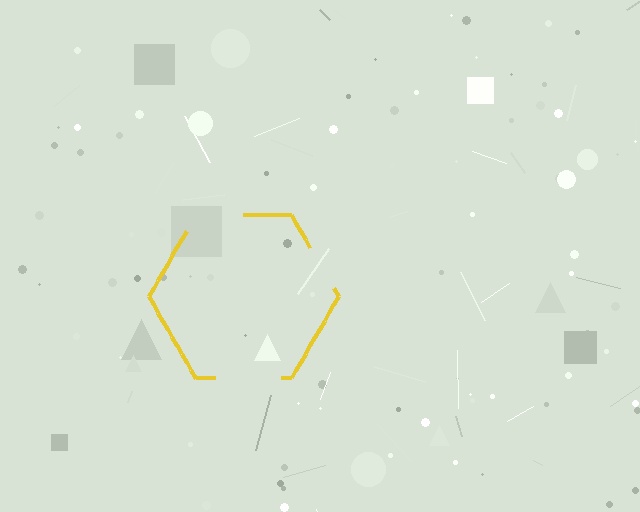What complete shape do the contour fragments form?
The contour fragments form a hexagon.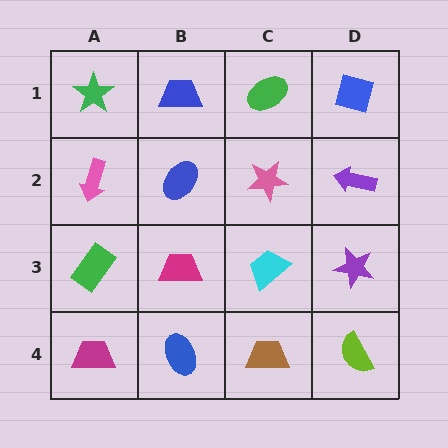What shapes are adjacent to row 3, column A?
A pink arrow (row 2, column A), a magenta trapezoid (row 4, column A), a magenta trapezoid (row 3, column B).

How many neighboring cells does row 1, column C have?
3.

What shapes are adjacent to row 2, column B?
A blue trapezoid (row 1, column B), a magenta trapezoid (row 3, column B), a pink arrow (row 2, column A), a pink star (row 2, column C).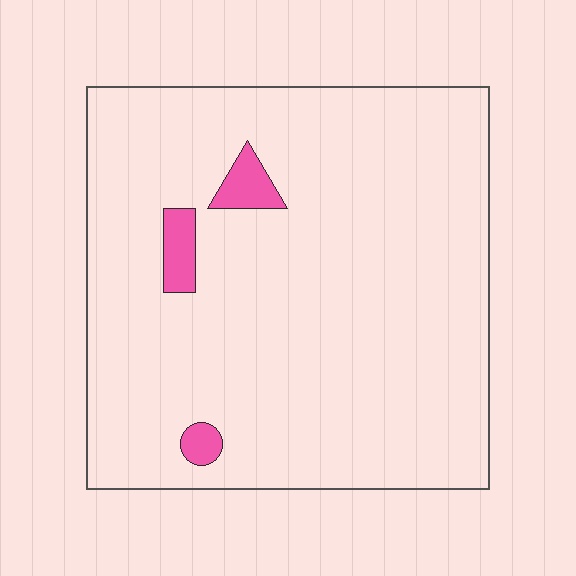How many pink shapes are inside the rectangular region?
3.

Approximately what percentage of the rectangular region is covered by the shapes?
Approximately 5%.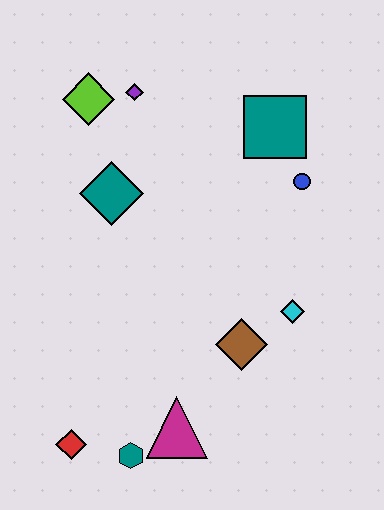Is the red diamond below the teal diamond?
Yes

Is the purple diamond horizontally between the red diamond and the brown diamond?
Yes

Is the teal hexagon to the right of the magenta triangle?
No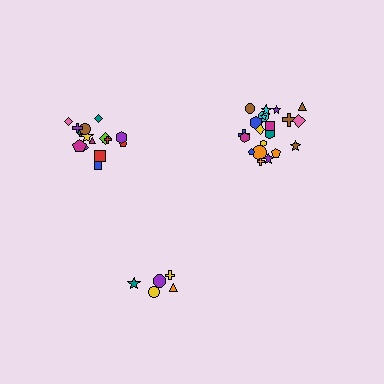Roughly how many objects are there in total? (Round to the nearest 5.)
Roughly 45 objects in total.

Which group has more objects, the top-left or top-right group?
The top-right group.